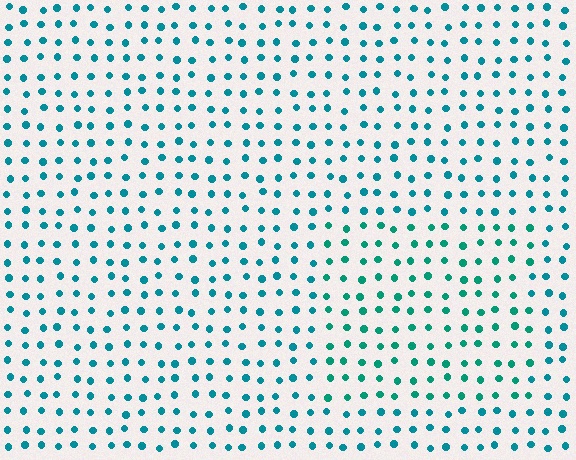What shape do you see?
I see a rectangle.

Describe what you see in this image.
The image is filled with small teal elements in a uniform arrangement. A rectangle-shaped region is visible where the elements are tinted to a slightly different hue, forming a subtle color boundary.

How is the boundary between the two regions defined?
The boundary is defined purely by a slight shift in hue (about 20 degrees). Spacing, size, and orientation are identical on both sides.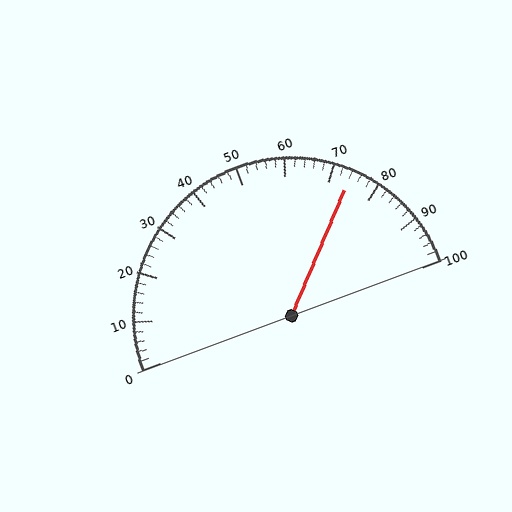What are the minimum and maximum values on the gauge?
The gauge ranges from 0 to 100.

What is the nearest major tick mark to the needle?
The nearest major tick mark is 70.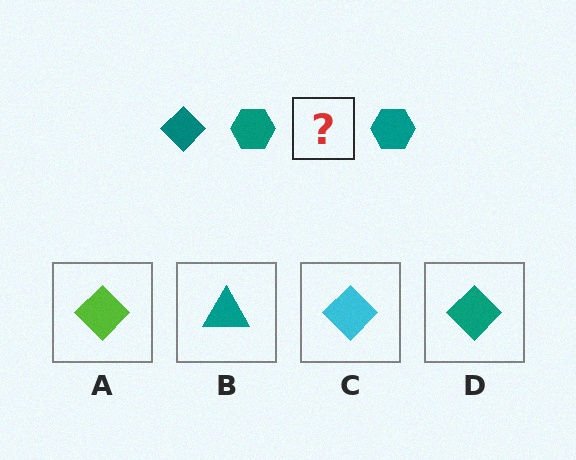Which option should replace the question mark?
Option D.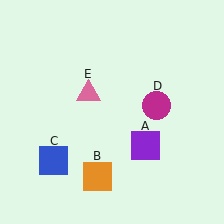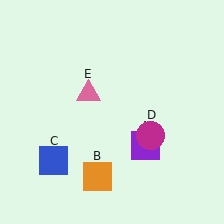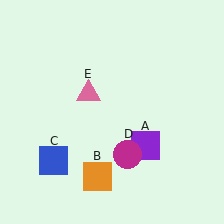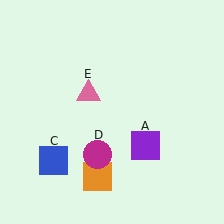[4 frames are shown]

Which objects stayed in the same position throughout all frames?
Purple square (object A) and orange square (object B) and blue square (object C) and pink triangle (object E) remained stationary.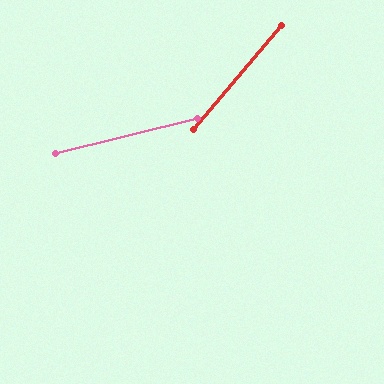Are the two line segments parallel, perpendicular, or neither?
Neither parallel nor perpendicular — they differ by about 36°.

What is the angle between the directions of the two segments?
Approximately 36 degrees.